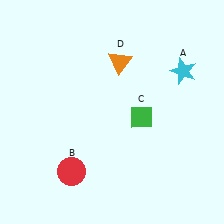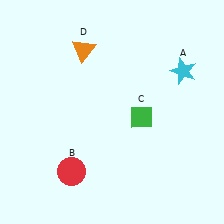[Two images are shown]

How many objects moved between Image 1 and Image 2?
1 object moved between the two images.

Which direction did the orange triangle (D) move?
The orange triangle (D) moved left.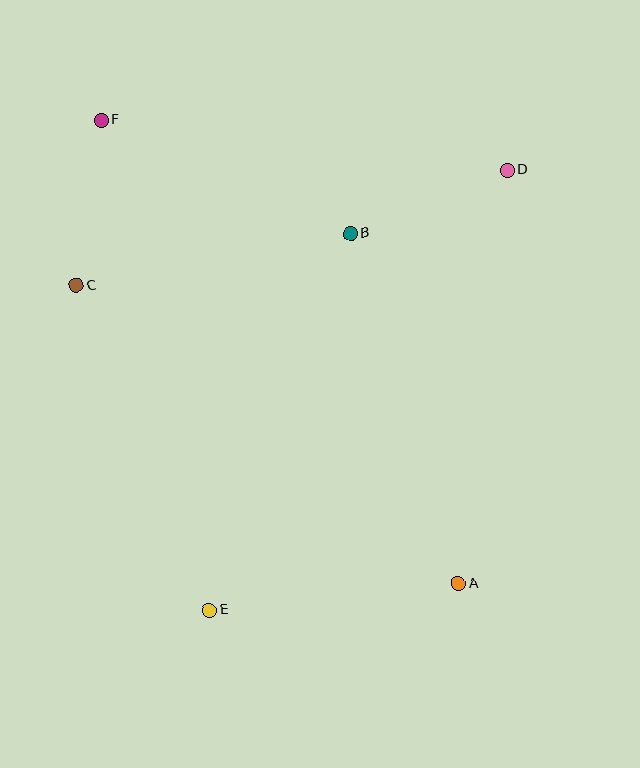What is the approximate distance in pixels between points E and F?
The distance between E and F is approximately 502 pixels.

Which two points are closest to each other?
Points C and F are closest to each other.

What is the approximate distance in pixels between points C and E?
The distance between C and E is approximately 352 pixels.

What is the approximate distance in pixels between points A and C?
The distance between A and C is approximately 485 pixels.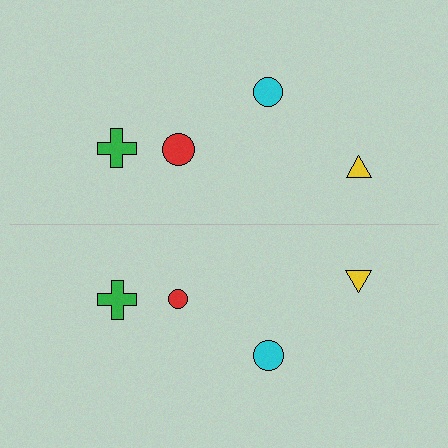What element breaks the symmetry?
The red circle on the bottom side has a different size than its mirror counterpart.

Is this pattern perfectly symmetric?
No, the pattern is not perfectly symmetric. The red circle on the bottom side has a different size than its mirror counterpart.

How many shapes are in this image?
There are 8 shapes in this image.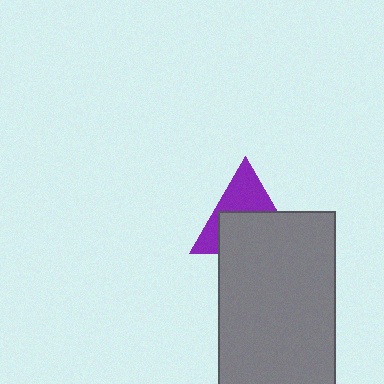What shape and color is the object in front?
The object in front is a gray rectangle.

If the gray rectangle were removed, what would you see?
You would see the complete purple triangle.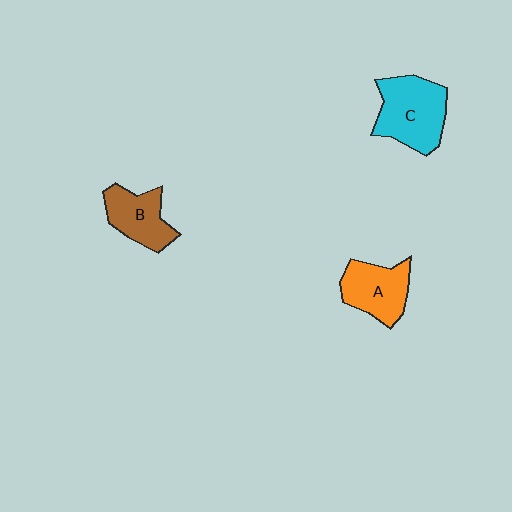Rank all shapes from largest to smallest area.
From largest to smallest: C (cyan), A (orange), B (brown).